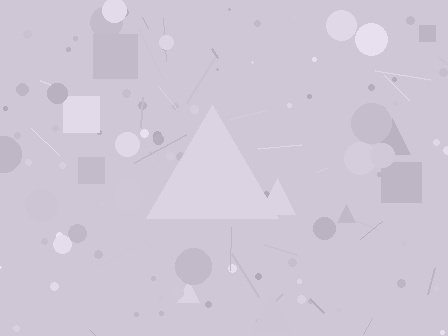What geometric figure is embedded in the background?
A triangle is embedded in the background.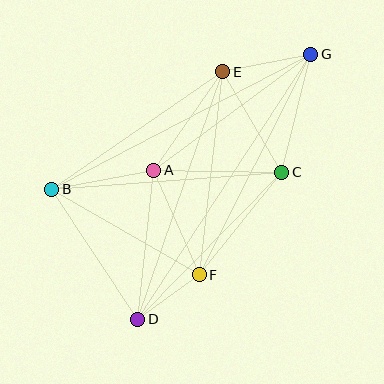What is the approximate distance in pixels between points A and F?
The distance between A and F is approximately 114 pixels.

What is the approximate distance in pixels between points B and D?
The distance between B and D is approximately 156 pixels.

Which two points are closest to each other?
Points D and F are closest to each other.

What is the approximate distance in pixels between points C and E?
The distance between C and E is approximately 116 pixels.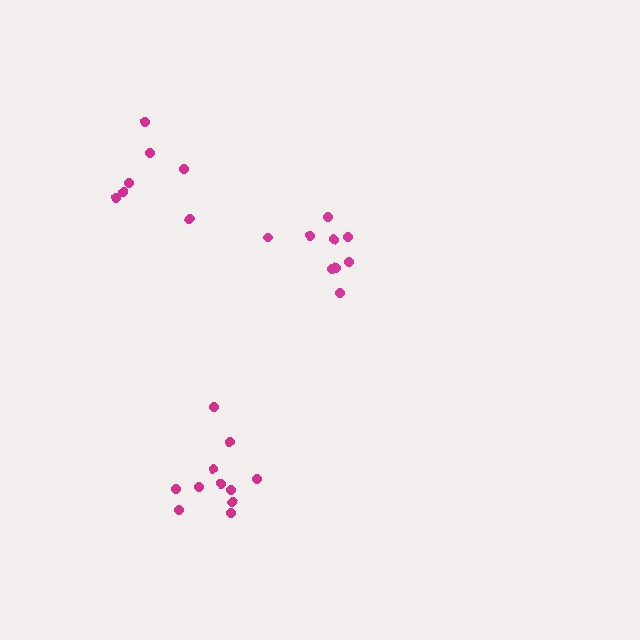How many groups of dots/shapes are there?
There are 3 groups.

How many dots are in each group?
Group 1: 11 dots, Group 2: 9 dots, Group 3: 7 dots (27 total).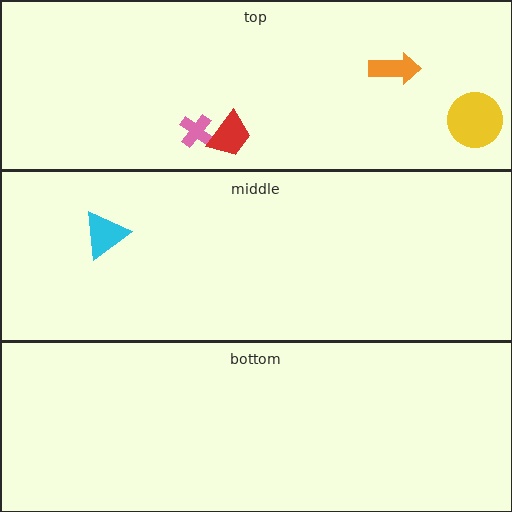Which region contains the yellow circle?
The top region.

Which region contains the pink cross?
The top region.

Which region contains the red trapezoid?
The top region.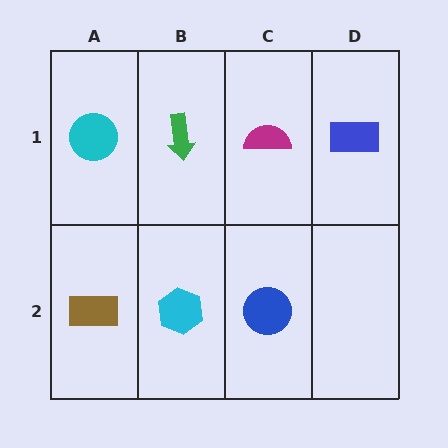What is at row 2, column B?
A cyan hexagon.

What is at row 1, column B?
A green arrow.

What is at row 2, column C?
A blue circle.